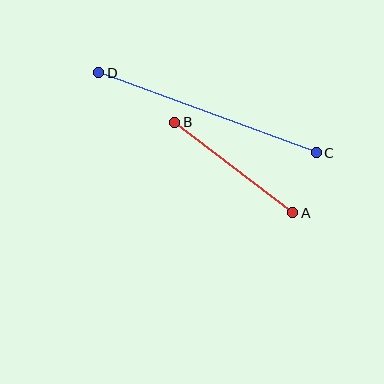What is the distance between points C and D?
The distance is approximately 232 pixels.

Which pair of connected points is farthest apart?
Points C and D are farthest apart.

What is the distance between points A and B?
The distance is approximately 149 pixels.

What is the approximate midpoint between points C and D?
The midpoint is at approximately (207, 113) pixels.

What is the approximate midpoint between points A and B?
The midpoint is at approximately (234, 168) pixels.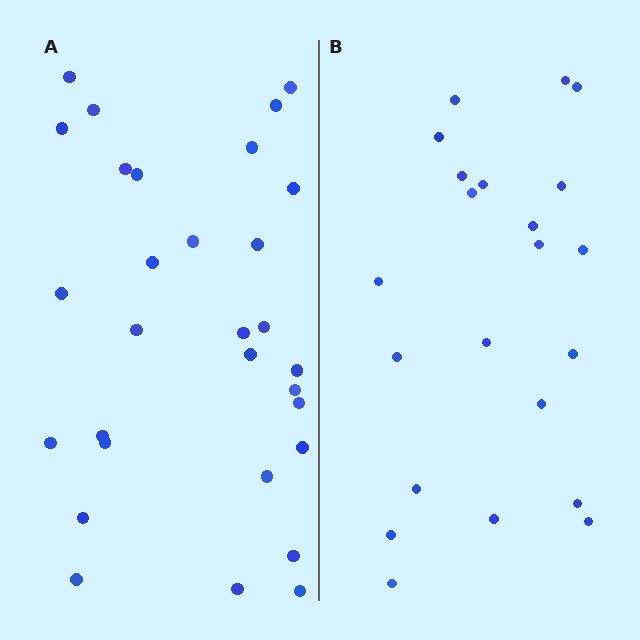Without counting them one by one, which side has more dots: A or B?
Region A (the left region) has more dots.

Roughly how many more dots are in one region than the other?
Region A has roughly 8 or so more dots than region B.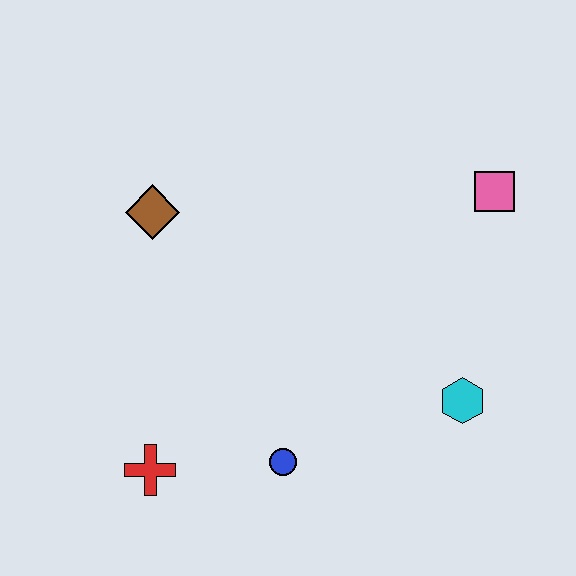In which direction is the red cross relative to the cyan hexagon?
The red cross is to the left of the cyan hexagon.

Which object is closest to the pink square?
The cyan hexagon is closest to the pink square.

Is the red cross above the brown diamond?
No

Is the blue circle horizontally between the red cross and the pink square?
Yes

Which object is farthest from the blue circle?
The pink square is farthest from the blue circle.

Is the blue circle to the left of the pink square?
Yes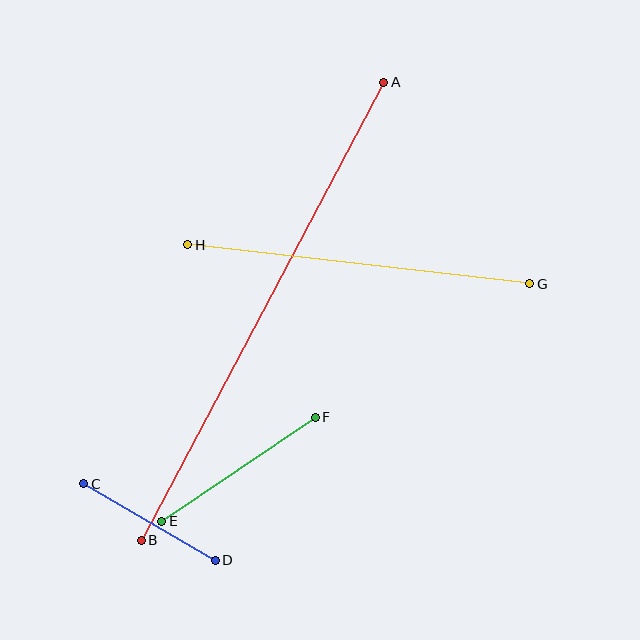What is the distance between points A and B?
The distance is approximately 518 pixels.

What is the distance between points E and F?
The distance is approximately 185 pixels.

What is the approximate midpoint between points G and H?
The midpoint is at approximately (359, 264) pixels.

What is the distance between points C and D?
The distance is approximately 152 pixels.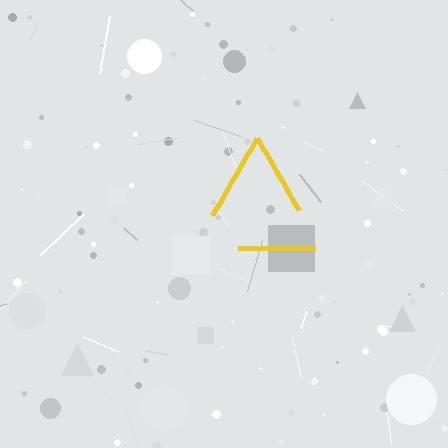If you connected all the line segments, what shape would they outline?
They would outline a triangle.